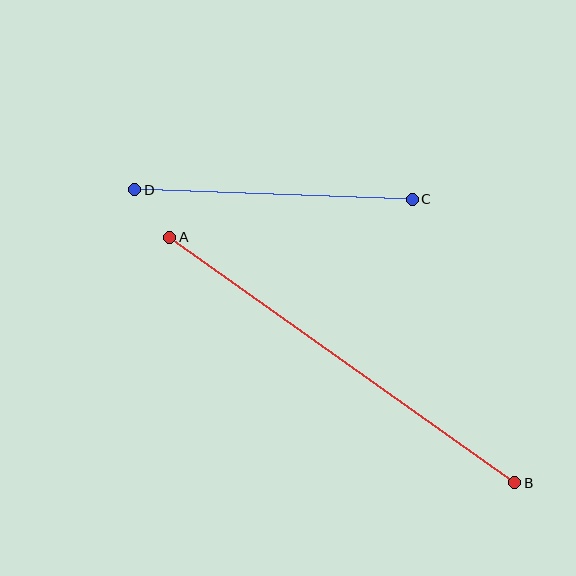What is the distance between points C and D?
The distance is approximately 278 pixels.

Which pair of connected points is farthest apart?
Points A and B are farthest apart.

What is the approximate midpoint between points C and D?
The midpoint is at approximately (274, 195) pixels.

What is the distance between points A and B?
The distance is approximately 424 pixels.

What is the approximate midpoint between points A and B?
The midpoint is at approximately (342, 360) pixels.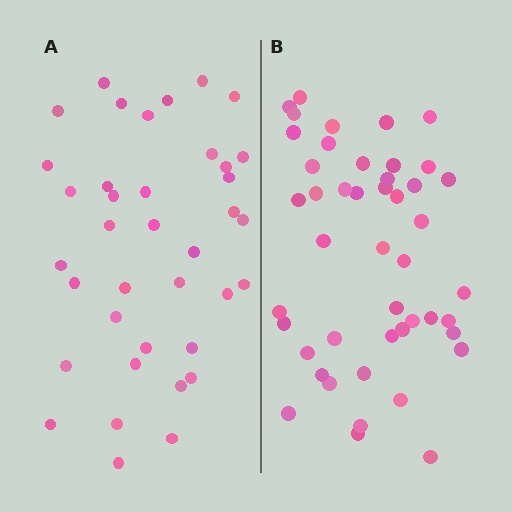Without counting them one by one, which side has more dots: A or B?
Region B (the right region) has more dots.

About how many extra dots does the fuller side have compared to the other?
Region B has roughly 8 or so more dots than region A.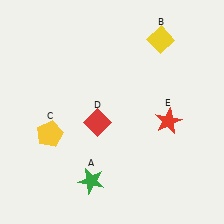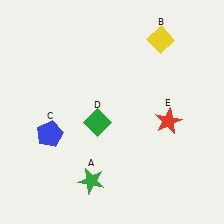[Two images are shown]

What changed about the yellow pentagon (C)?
In Image 1, C is yellow. In Image 2, it changed to blue.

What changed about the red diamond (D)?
In Image 1, D is red. In Image 2, it changed to green.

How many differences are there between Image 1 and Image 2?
There are 2 differences between the two images.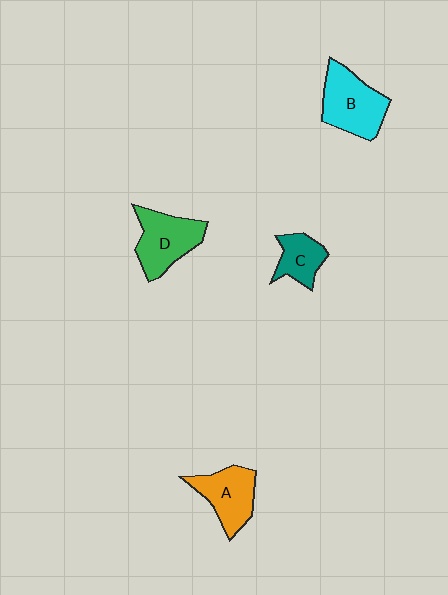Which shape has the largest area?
Shape B (cyan).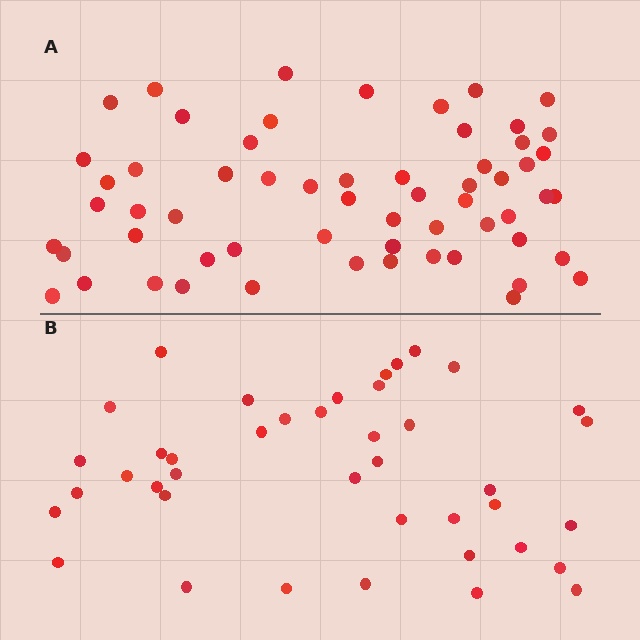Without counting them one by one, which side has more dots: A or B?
Region A (the top region) has more dots.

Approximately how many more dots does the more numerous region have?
Region A has approximately 20 more dots than region B.